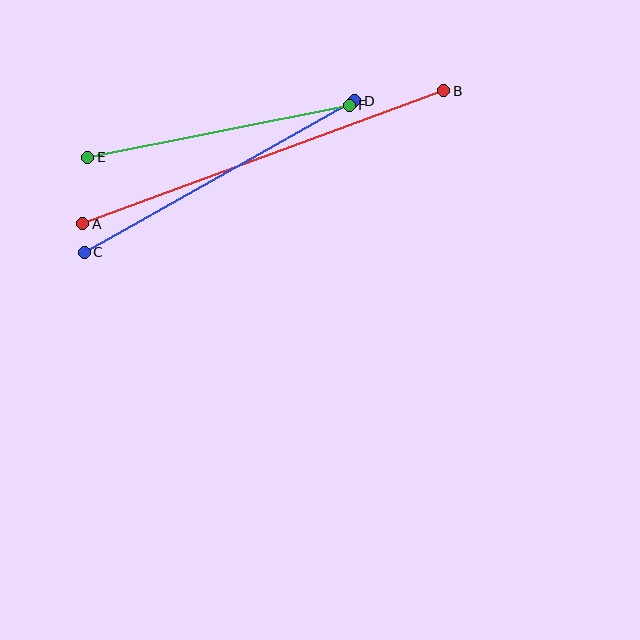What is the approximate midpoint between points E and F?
The midpoint is at approximately (219, 131) pixels.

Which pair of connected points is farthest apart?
Points A and B are farthest apart.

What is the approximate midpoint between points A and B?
The midpoint is at approximately (263, 157) pixels.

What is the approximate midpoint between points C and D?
The midpoint is at approximately (219, 176) pixels.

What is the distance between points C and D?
The distance is approximately 310 pixels.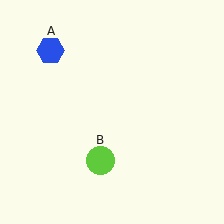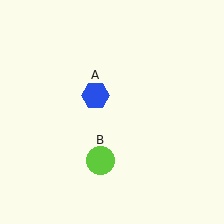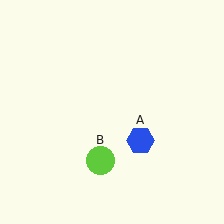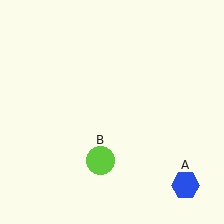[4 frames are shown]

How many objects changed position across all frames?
1 object changed position: blue hexagon (object A).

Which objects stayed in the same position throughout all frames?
Lime circle (object B) remained stationary.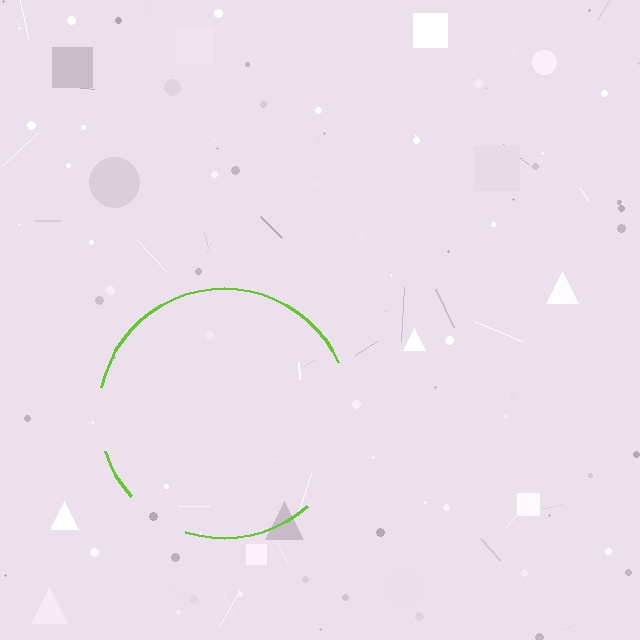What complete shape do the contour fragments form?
The contour fragments form a circle.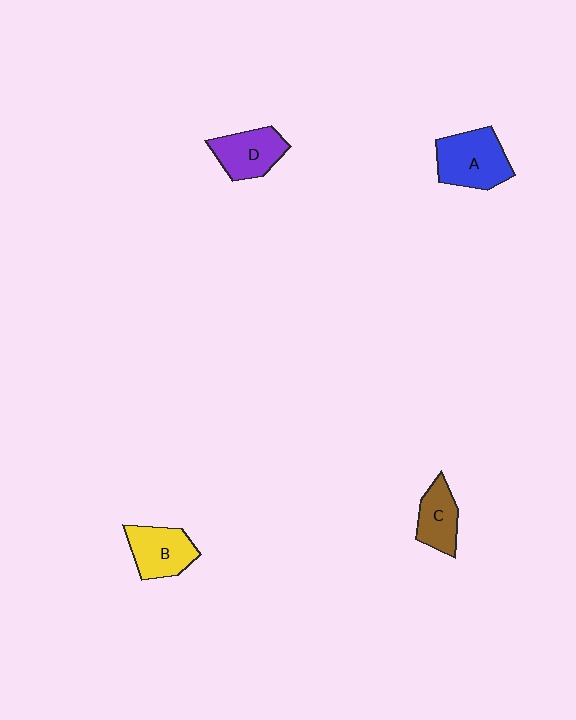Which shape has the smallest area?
Shape C (brown).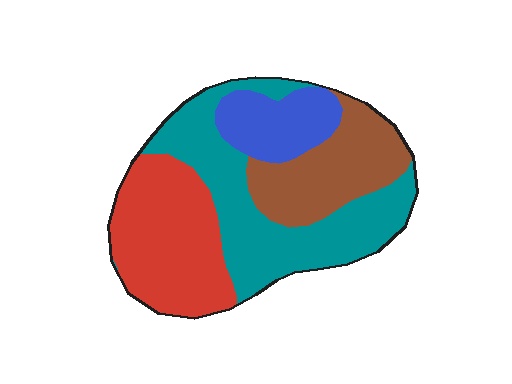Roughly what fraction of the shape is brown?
Brown takes up between a sixth and a third of the shape.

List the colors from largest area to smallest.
From largest to smallest: teal, red, brown, blue.